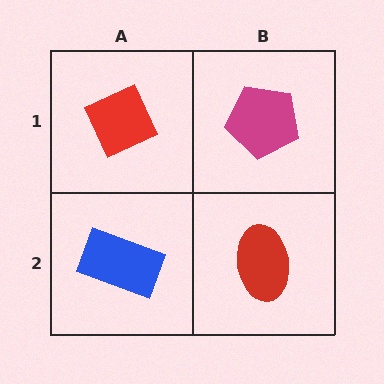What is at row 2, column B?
A red ellipse.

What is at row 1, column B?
A magenta pentagon.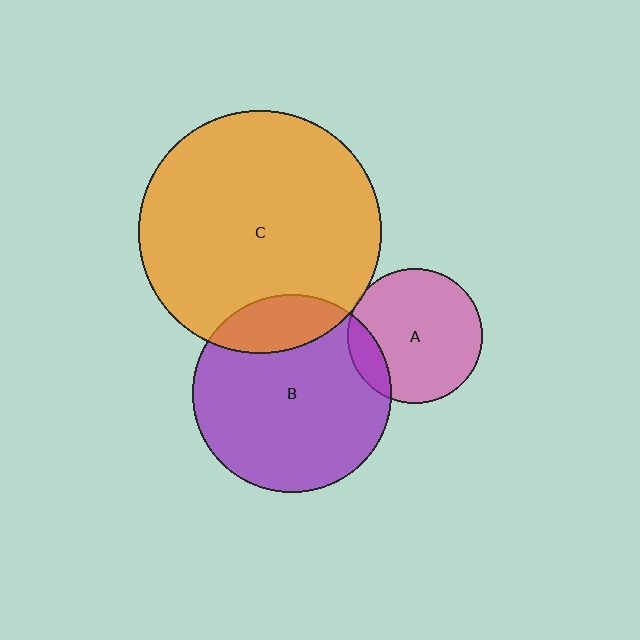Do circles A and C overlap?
Yes.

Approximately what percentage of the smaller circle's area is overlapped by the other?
Approximately 5%.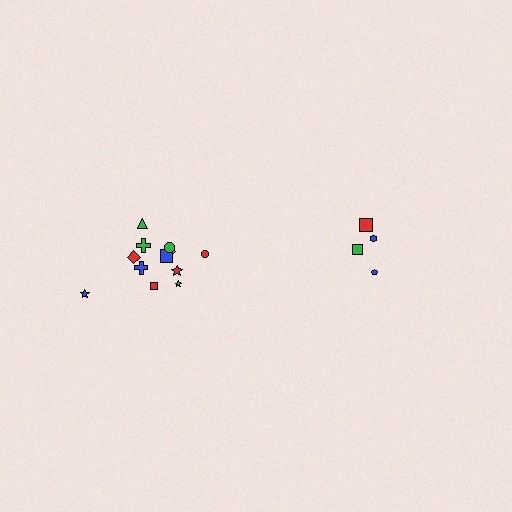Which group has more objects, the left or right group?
The left group.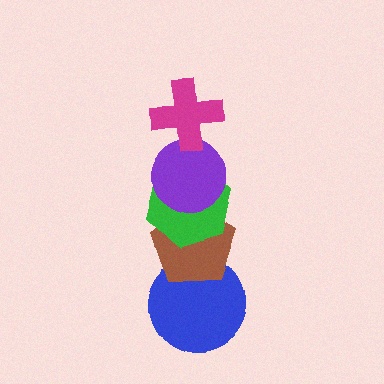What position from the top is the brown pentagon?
The brown pentagon is 4th from the top.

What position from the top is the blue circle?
The blue circle is 5th from the top.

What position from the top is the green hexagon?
The green hexagon is 3rd from the top.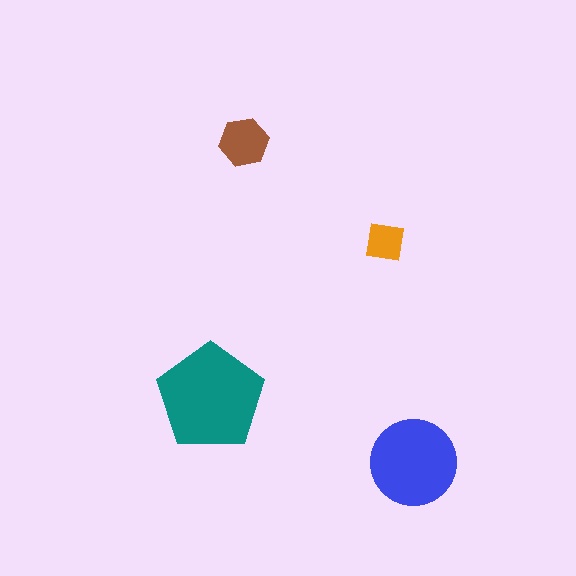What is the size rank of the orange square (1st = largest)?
4th.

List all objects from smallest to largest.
The orange square, the brown hexagon, the blue circle, the teal pentagon.